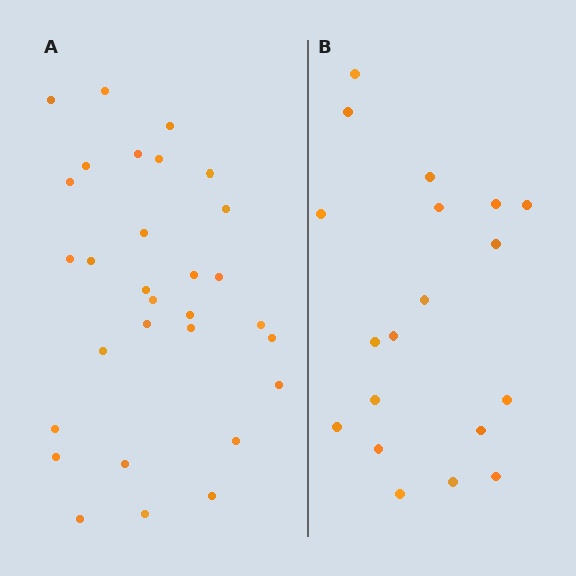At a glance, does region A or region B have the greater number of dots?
Region A (the left region) has more dots.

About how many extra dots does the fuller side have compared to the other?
Region A has roughly 12 or so more dots than region B.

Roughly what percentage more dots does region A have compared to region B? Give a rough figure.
About 60% more.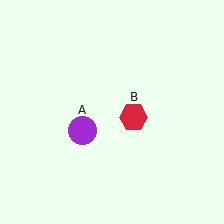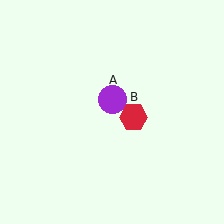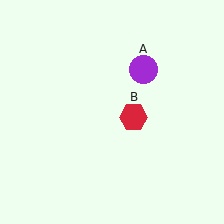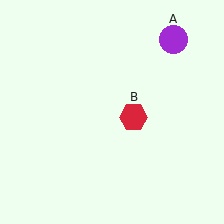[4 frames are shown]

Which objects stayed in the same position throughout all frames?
Red hexagon (object B) remained stationary.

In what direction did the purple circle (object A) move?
The purple circle (object A) moved up and to the right.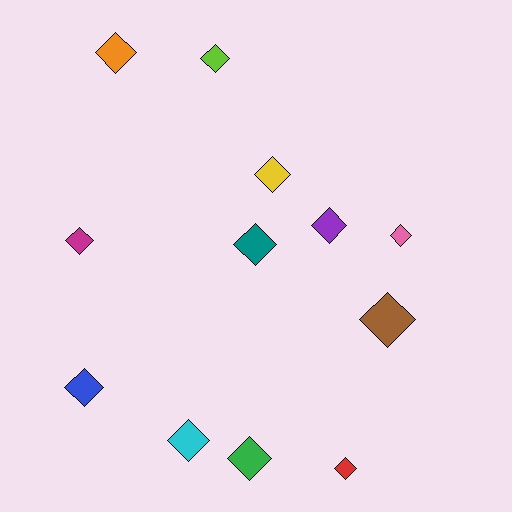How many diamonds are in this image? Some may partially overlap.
There are 12 diamonds.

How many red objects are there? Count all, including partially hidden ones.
There is 1 red object.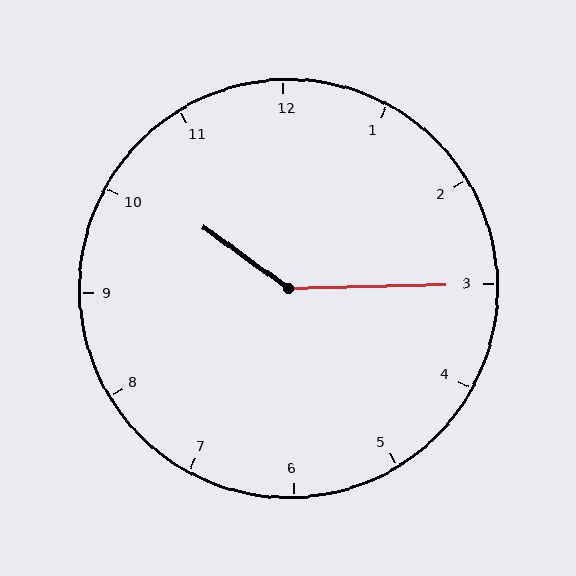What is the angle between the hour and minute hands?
Approximately 142 degrees.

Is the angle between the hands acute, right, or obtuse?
It is obtuse.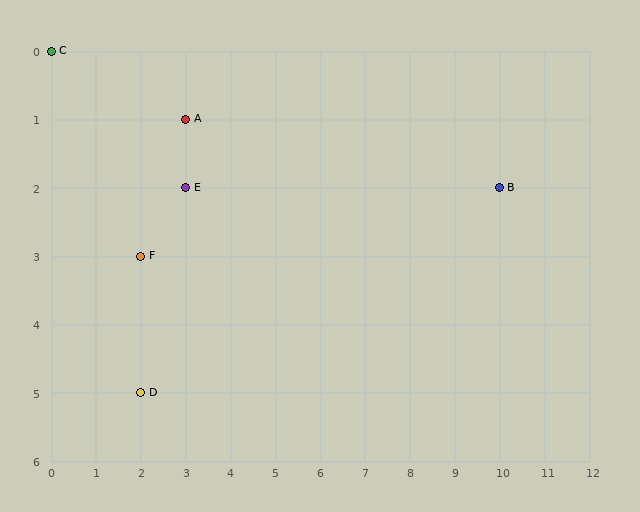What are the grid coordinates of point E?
Point E is at grid coordinates (3, 2).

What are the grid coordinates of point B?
Point B is at grid coordinates (10, 2).